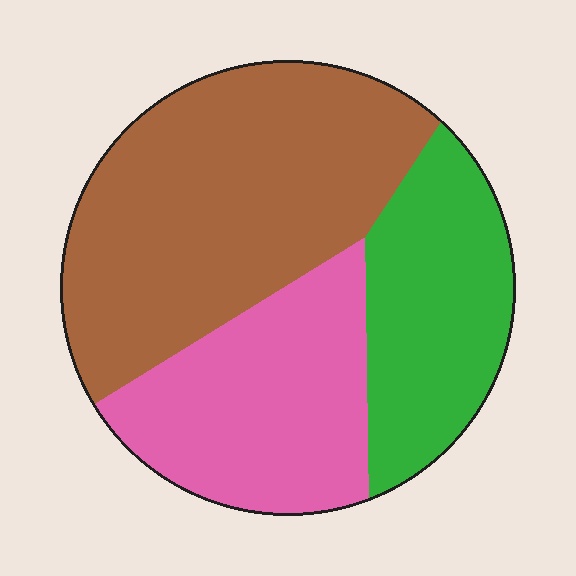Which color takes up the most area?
Brown, at roughly 45%.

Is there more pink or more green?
Pink.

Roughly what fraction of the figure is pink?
Pink takes up about one quarter (1/4) of the figure.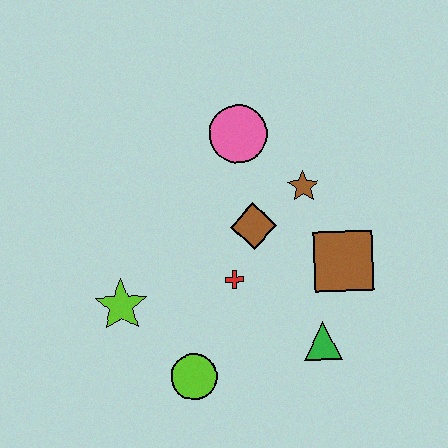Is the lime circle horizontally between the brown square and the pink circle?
No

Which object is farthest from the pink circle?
The lime circle is farthest from the pink circle.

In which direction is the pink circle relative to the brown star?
The pink circle is to the left of the brown star.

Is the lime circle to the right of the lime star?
Yes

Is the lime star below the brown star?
Yes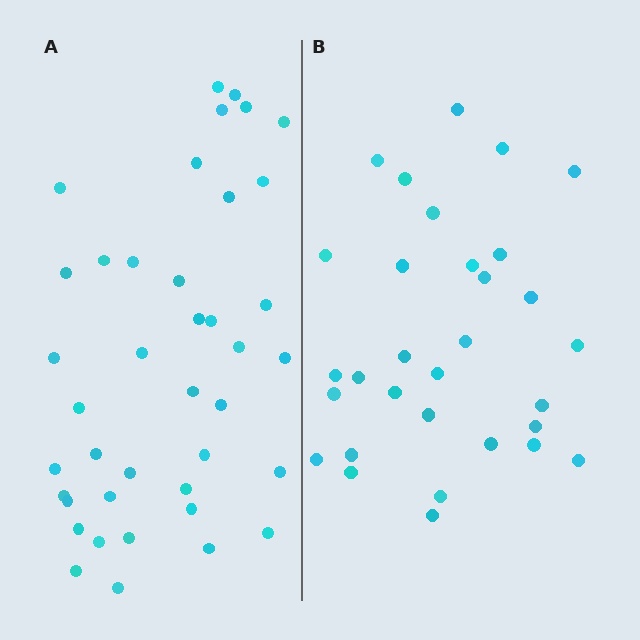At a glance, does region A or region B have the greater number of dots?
Region A (the left region) has more dots.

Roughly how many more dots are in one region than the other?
Region A has roughly 8 or so more dots than region B.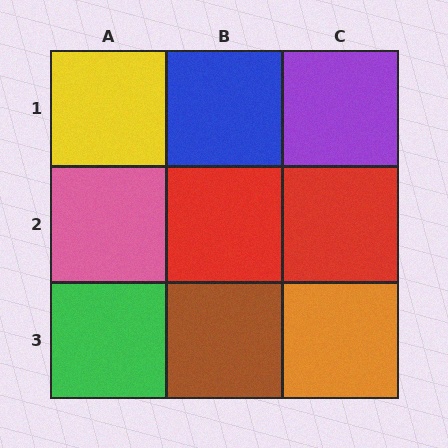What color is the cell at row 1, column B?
Blue.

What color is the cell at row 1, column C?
Purple.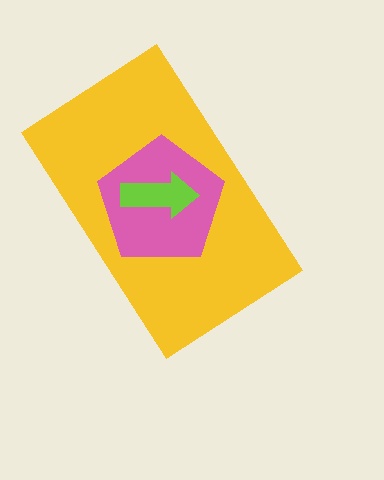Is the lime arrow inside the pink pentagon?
Yes.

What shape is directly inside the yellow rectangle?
The pink pentagon.